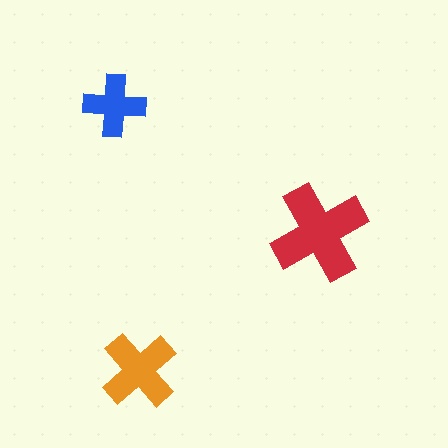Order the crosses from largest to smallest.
the red one, the orange one, the blue one.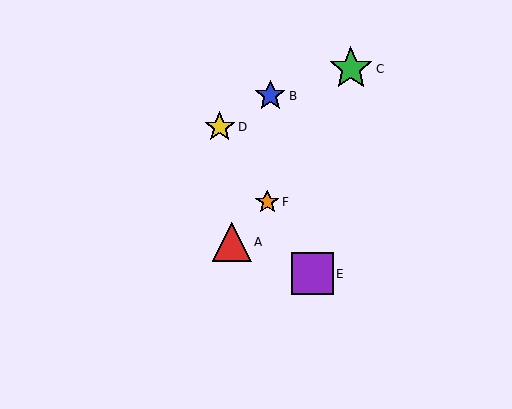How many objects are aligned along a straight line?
3 objects (D, E, F) are aligned along a straight line.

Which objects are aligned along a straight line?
Objects D, E, F are aligned along a straight line.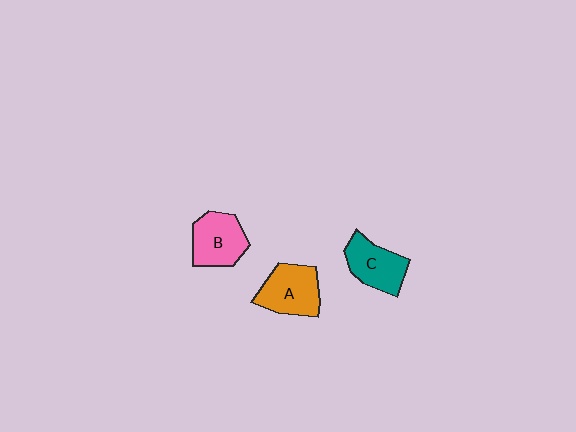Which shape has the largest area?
Shape A (orange).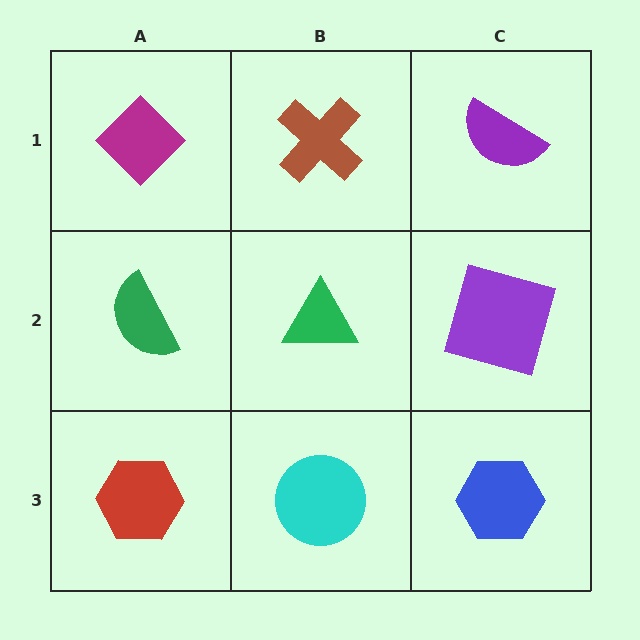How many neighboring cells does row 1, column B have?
3.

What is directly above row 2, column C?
A purple semicircle.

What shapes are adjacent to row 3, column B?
A green triangle (row 2, column B), a red hexagon (row 3, column A), a blue hexagon (row 3, column C).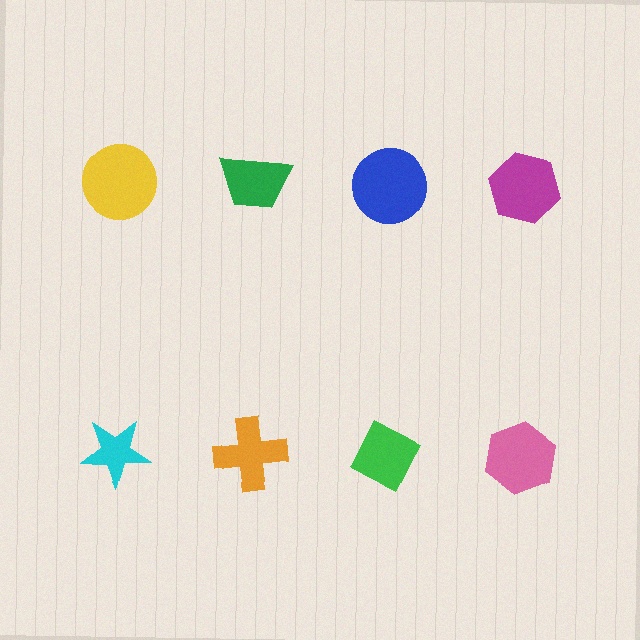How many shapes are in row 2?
4 shapes.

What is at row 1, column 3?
A blue circle.